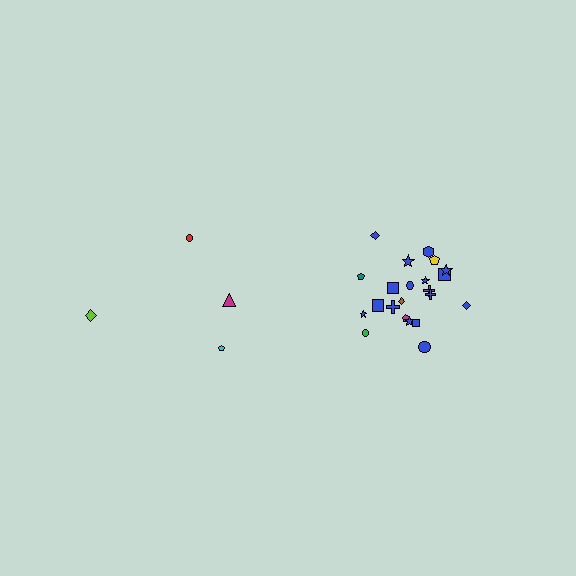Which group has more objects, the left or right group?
The right group.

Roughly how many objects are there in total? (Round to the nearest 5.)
Roughly 25 objects in total.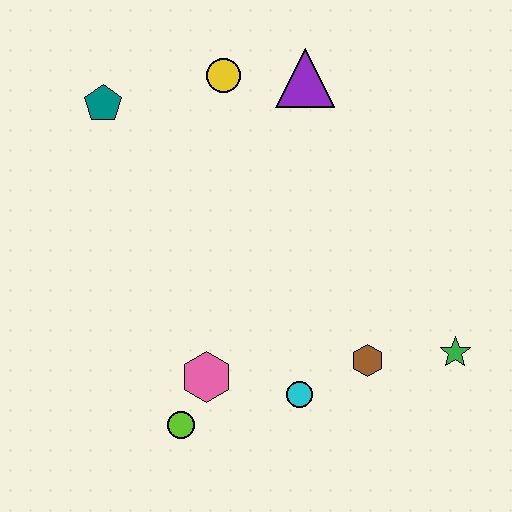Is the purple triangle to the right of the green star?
No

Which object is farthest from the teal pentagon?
The green star is farthest from the teal pentagon.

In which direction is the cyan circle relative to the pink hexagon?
The cyan circle is to the right of the pink hexagon.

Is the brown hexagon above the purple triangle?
No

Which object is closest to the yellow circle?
The purple triangle is closest to the yellow circle.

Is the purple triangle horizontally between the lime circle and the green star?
Yes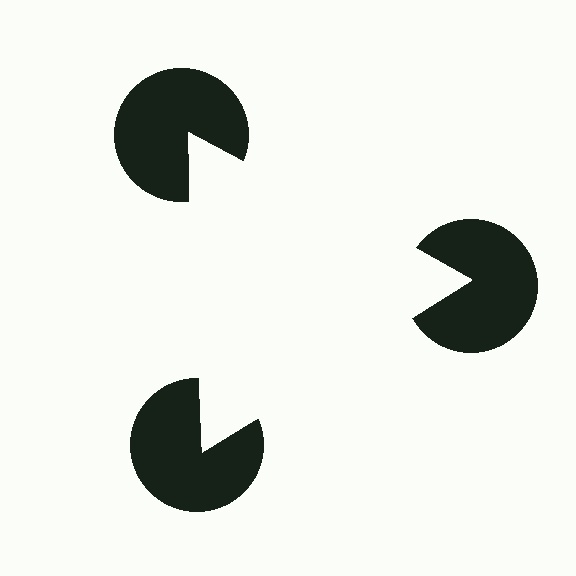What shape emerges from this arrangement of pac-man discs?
An illusory triangle — its edges are inferred from the aligned wedge cuts in the pac-man discs, not physically drawn.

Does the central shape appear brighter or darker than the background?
It typically appears slightly brighter than the background, even though no actual brightness change is drawn.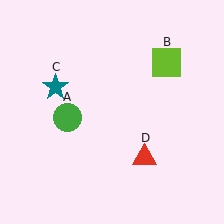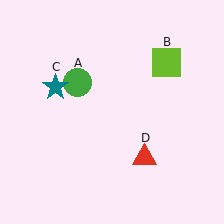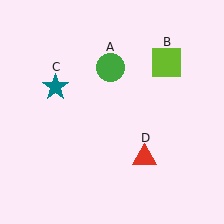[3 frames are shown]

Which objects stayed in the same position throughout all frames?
Lime square (object B) and teal star (object C) and red triangle (object D) remained stationary.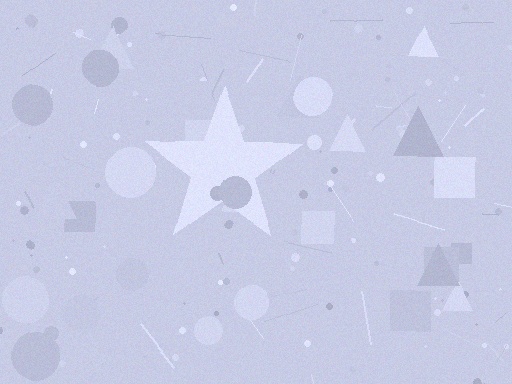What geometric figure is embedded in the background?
A star is embedded in the background.